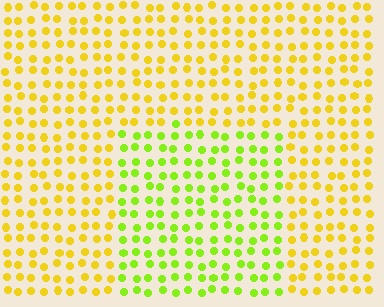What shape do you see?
I see a rectangle.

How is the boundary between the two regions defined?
The boundary is defined purely by a slight shift in hue (about 38 degrees). Spacing, size, and orientation are identical on both sides.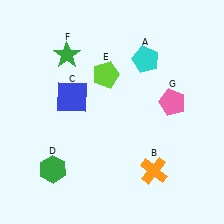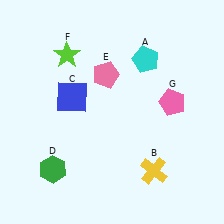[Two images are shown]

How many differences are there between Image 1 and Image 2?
There are 3 differences between the two images.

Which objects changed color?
B changed from orange to yellow. E changed from lime to pink. F changed from green to lime.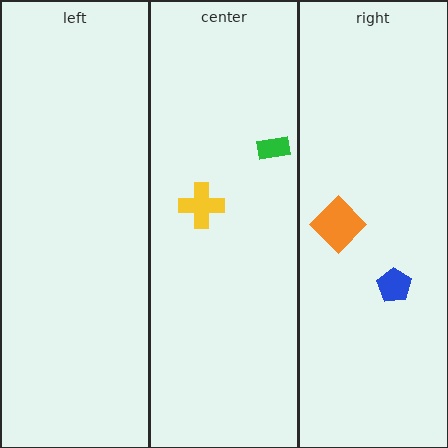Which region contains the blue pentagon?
The right region.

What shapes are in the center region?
The yellow cross, the green rectangle.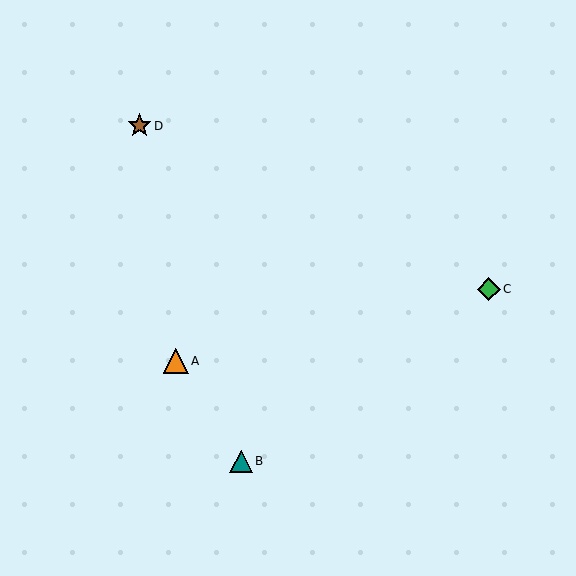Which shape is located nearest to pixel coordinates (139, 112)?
The brown star (labeled D) at (139, 126) is nearest to that location.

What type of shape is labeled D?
Shape D is a brown star.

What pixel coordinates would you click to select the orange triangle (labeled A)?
Click at (176, 361) to select the orange triangle A.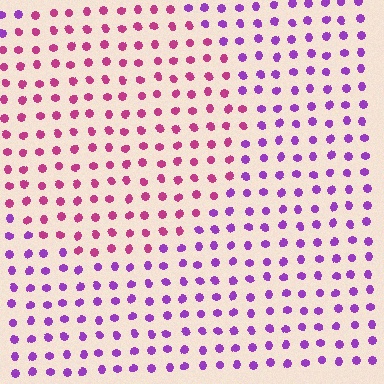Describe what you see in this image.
The image is filled with small purple elements in a uniform arrangement. A circle-shaped region is visible where the elements are tinted to a slightly different hue, forming a subtle color boundary.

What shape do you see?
I see a circle.